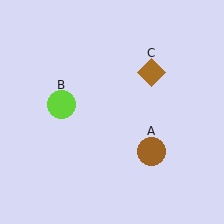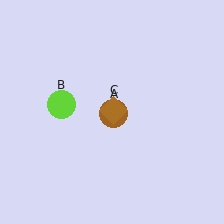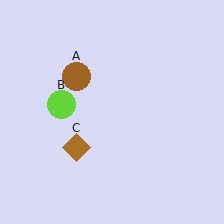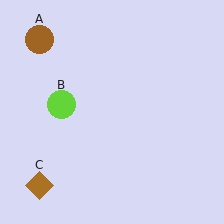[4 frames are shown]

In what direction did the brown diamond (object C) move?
The brown diamond (object C) moved down and to the left.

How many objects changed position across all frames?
2 objects changed position: brown circle (object A), brown diamond (object C).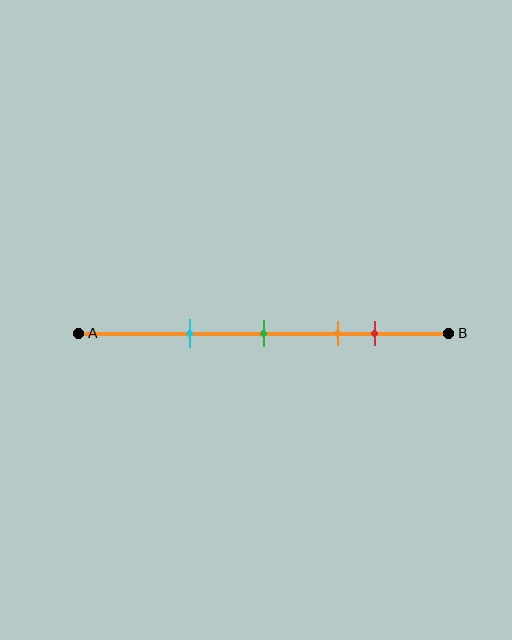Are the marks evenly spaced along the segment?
No, the marks are not evenly spaced.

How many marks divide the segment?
There are 4 marks dividing the segment.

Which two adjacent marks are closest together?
The orange and red marks are the closest adjacent pair.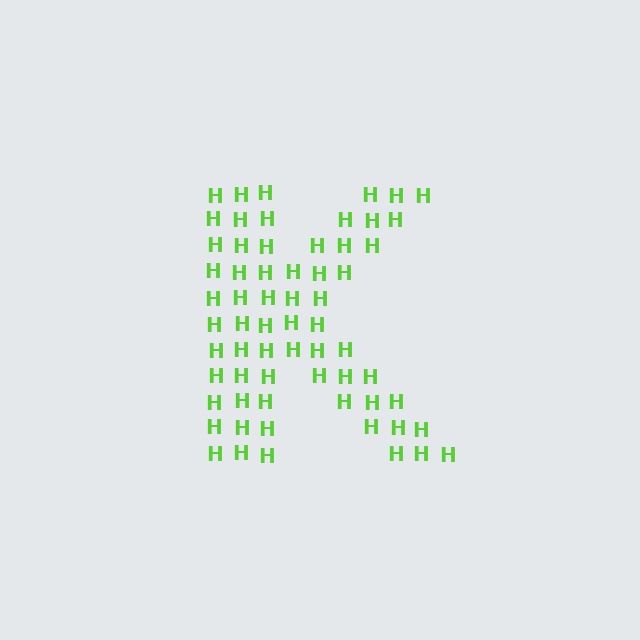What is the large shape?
The large shape is the letter K.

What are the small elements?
The small elements are letter H's.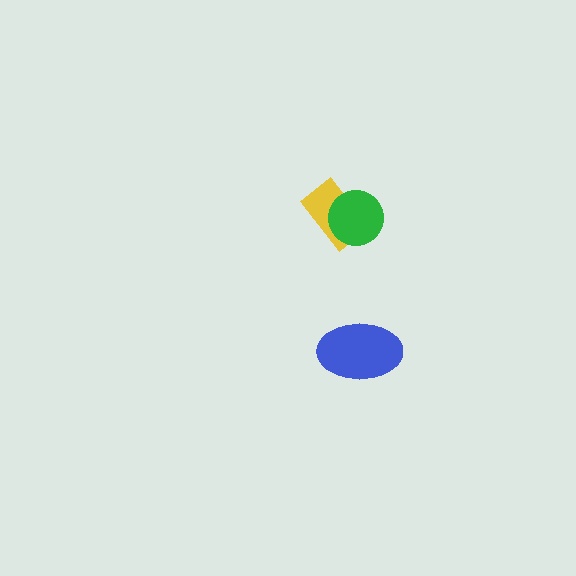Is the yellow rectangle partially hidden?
Yes, it is partially covered by another shape.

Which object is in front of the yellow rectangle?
The green circle is in front of the yellow rectangle.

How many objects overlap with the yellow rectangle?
1 object overlaps with the yellow rectangle.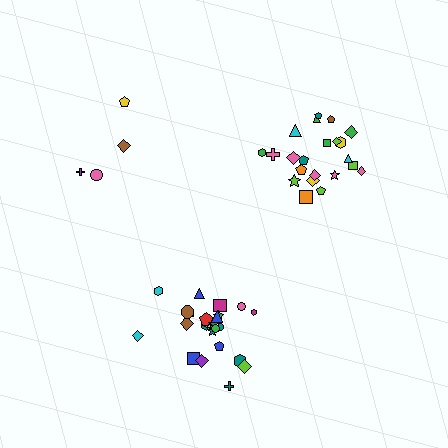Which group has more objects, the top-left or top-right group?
The top-right group.